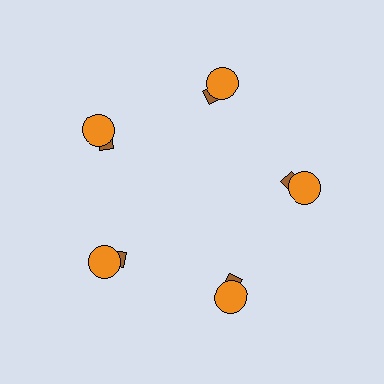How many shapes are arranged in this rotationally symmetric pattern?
There are 10 shapes, arranged in 5 groups of 2.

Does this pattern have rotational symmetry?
Yes, this pattern has 5-fold rotational symmetry. It looks the same after rotating 72 degrees around the center.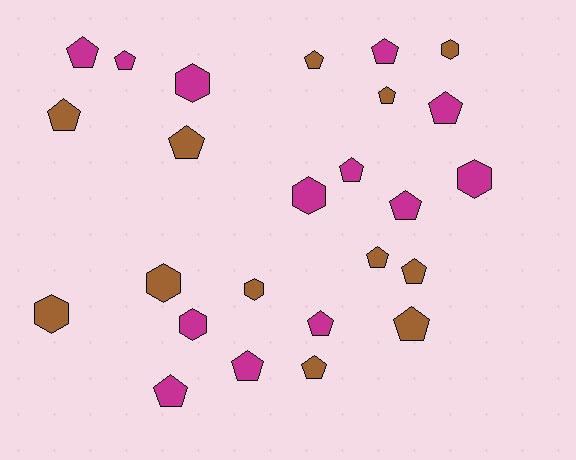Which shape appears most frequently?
Pentagon, with 17 objects.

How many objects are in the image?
There are 25 objects.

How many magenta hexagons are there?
There are 4 magenta hexagons.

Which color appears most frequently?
Magenta, with 13 objects.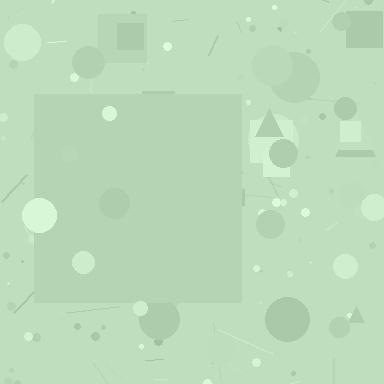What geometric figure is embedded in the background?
A square is embedded in the background.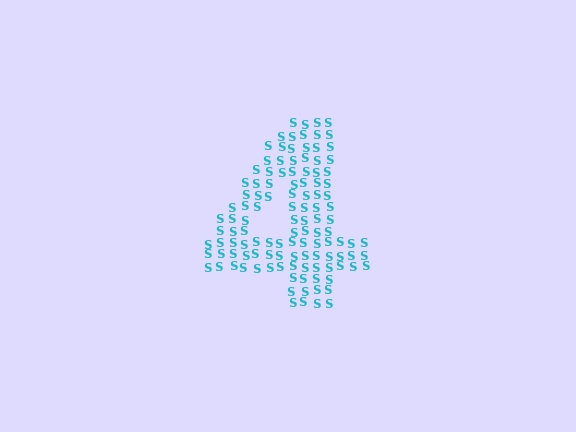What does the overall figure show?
The overall figure shows the digit 4.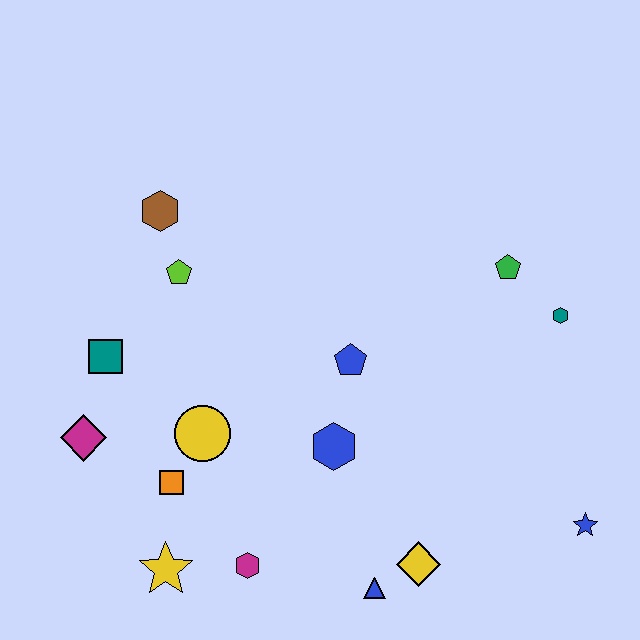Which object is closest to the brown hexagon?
The lime pentagon is closest to the brown hexagon.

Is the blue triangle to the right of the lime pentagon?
Yes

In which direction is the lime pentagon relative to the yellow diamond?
The lime pentagon is above the yellow diamond.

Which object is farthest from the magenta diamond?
The blue star is farthest from the magenta diamond.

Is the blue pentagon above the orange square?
Yes